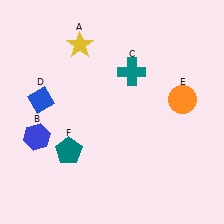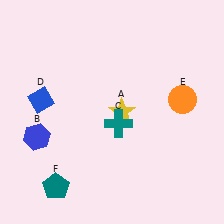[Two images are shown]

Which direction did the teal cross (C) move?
The teal cross (C) moved down.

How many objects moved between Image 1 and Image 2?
3 objects moved between the two images.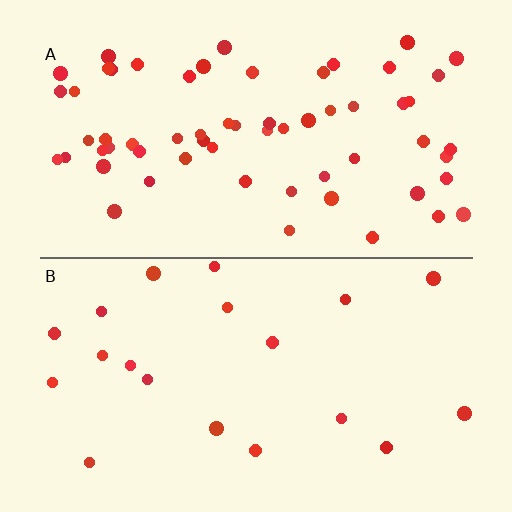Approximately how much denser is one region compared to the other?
Approximately 3.1× — region A over region B.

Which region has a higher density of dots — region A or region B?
A (the top).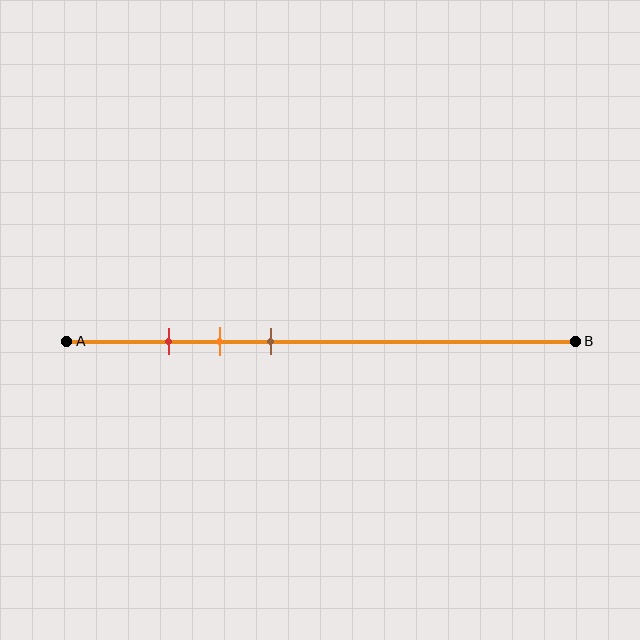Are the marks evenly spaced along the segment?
Yes, the marks are approximately evenly spaced.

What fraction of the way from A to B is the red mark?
The red mark is approximately 20% (0.2) of the way from A to B.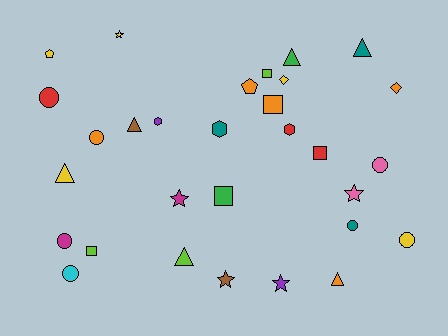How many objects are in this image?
There are 30 objects.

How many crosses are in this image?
There are no crosses.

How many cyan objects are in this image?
There is 1 cyan object.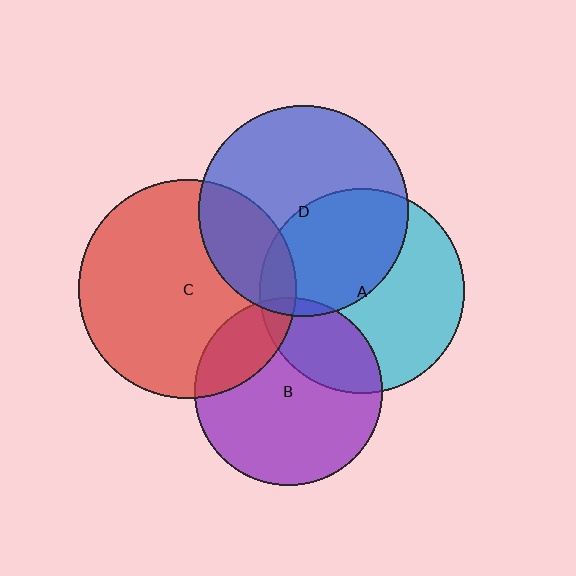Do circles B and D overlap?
Yes.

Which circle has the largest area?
Circle C (red).